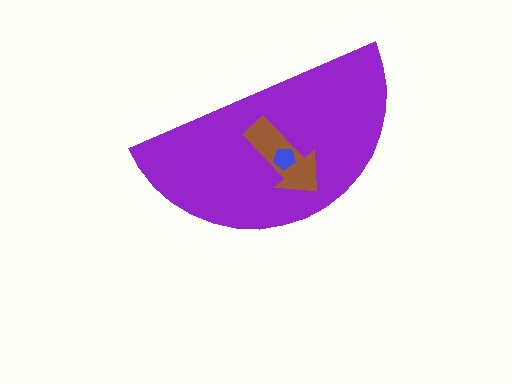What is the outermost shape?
The purple semicircle.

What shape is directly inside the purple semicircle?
The brown arrow.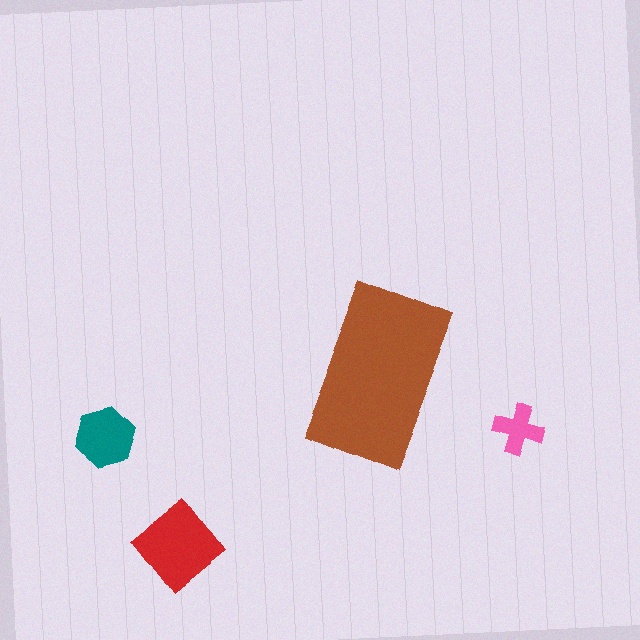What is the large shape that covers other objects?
A brown rectangle.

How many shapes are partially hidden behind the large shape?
0 shapes are partially hidden.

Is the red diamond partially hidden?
No, the red diamond is fully visible.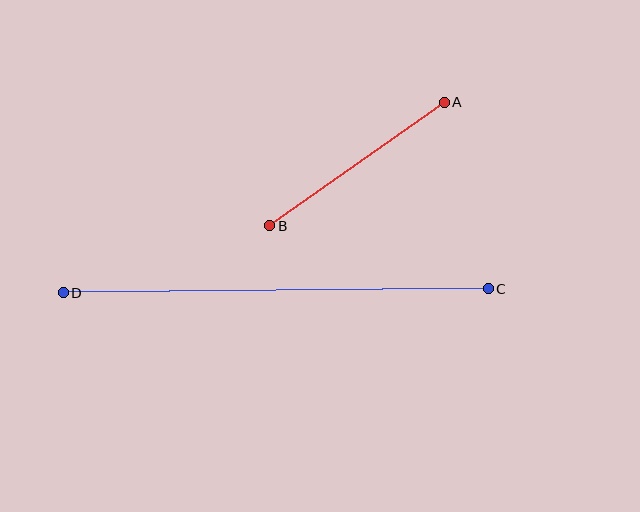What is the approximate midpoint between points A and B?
The midpoint is at approximately (357, 164) pixels.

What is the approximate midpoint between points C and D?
The midpoint is at approximately (276, 291) pixels.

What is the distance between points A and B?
The distance is approximately 214 pixels.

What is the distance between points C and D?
The distance is approximately 425 pixels.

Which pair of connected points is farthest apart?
Points C and D are farthest apart.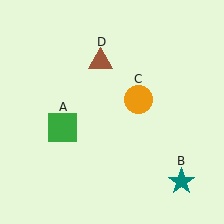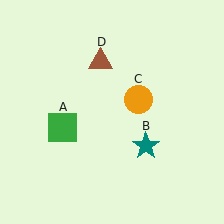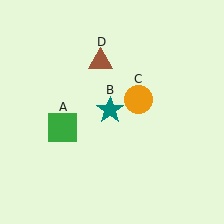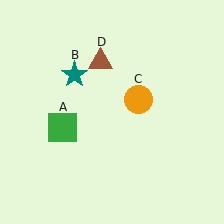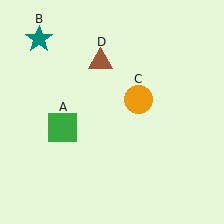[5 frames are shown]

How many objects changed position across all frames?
1 object changed position: teal star (object B).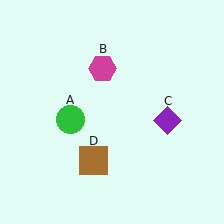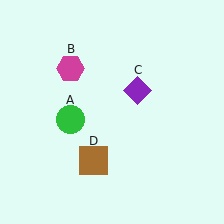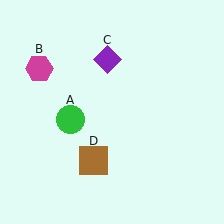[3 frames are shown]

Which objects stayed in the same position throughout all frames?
Green circle (object A) and brown square (object D) remained stationary.